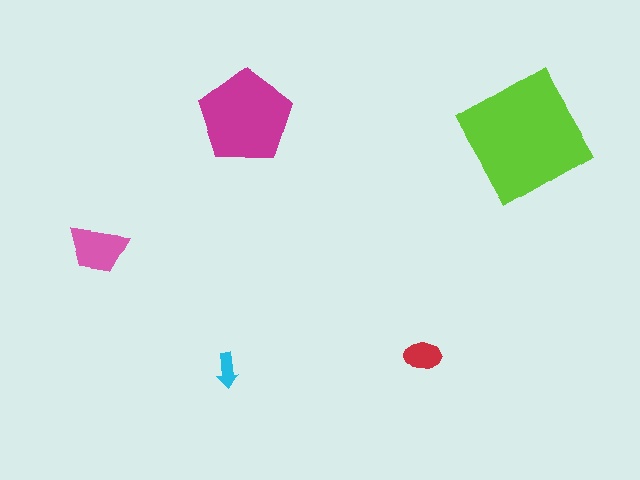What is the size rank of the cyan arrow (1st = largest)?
5th.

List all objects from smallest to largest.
The cyan arrow, the red ellipse, the pink trapezoid, the magenta pentagon, the lime diamond.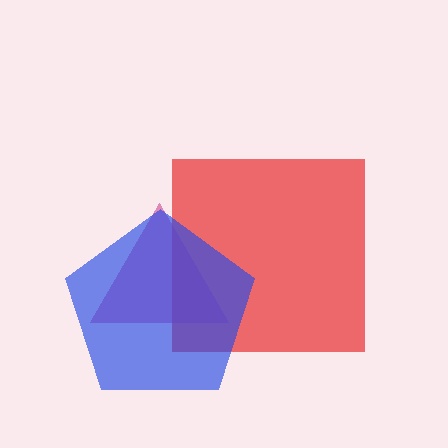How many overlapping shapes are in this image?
There are 3 overlapping shapes in the image.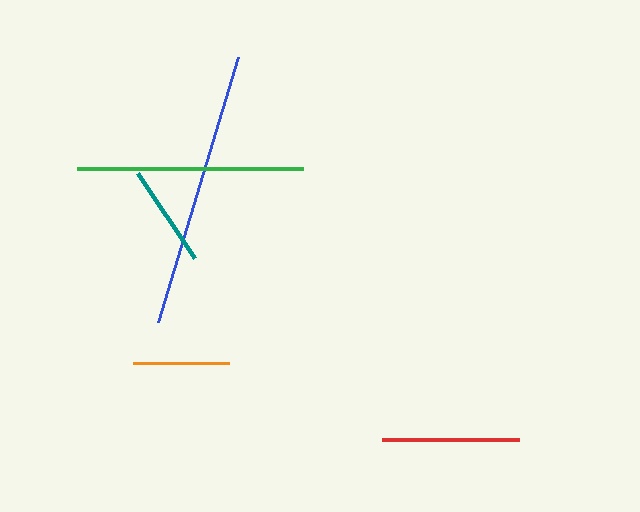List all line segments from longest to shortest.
From longest to shortest: blue, green, red, teal, orange.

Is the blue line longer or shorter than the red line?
The blue line is longer than the red line.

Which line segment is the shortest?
The orange line is the shortest at approximately 96 pixels.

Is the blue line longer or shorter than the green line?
The blue line is longer than the green line.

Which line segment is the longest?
The blue line is the longest at approximately 277 pixels.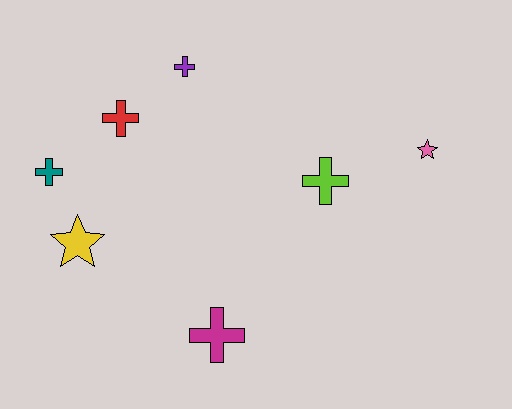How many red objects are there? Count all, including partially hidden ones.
There is 1 red object.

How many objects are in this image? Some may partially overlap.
There are 7 objects.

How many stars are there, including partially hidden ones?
There are 2 stars.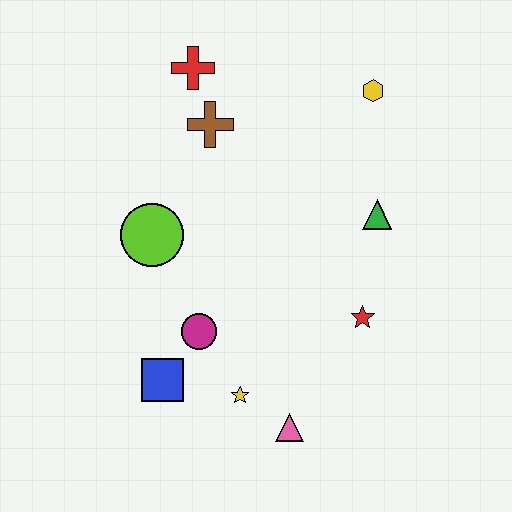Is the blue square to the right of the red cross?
No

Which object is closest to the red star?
The green triangle is closest to the red star.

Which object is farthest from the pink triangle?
The red cross is farthest from the pink triangle.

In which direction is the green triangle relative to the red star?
The green triangle is above the red star.